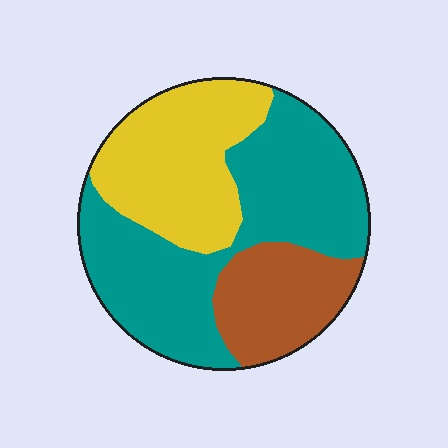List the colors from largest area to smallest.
From largest to smallest: teal, yellow, brown.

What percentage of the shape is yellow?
Yellow covers 31% of the shape.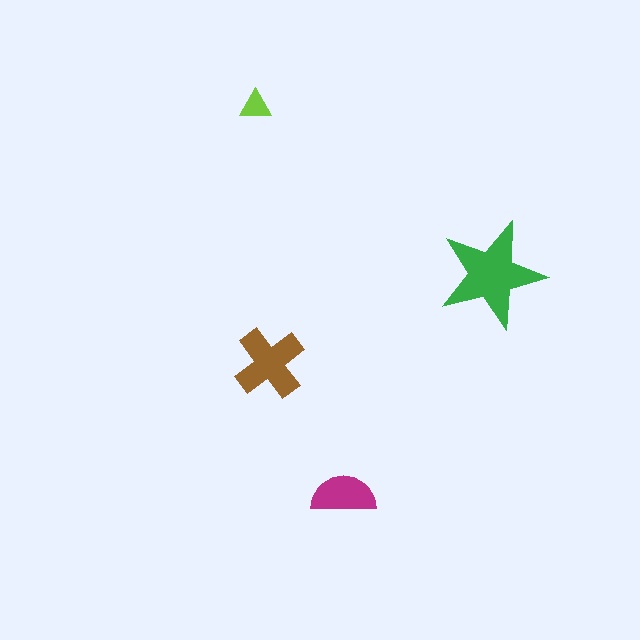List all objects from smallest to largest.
The lime triangle, the magenta semicircle, the brown cross, the green star.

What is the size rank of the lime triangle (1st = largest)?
4th.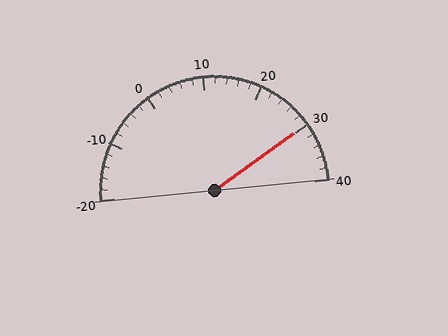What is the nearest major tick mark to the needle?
The nearest major tick mark is 30.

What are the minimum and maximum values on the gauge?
The gauge ranges from -20 to 40.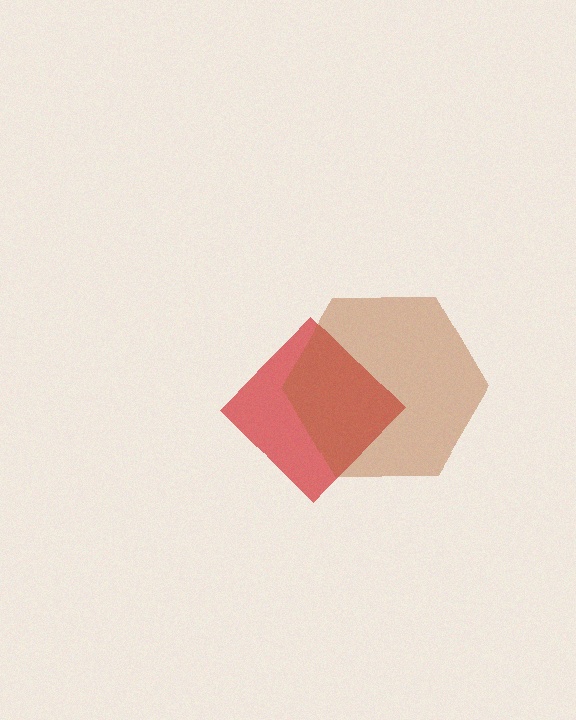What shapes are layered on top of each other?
The layered shapes are: a red diamond, a brown hexagon.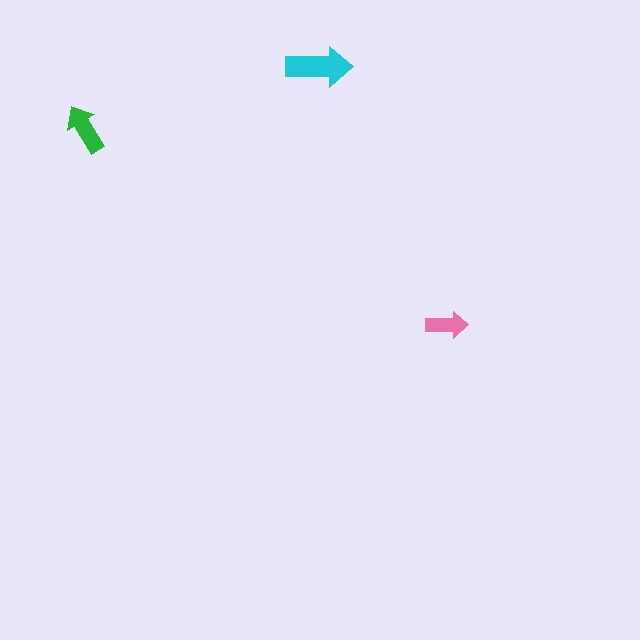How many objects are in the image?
There are 3 objects in the image.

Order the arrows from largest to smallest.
the cyan one, the green one, the pink one.